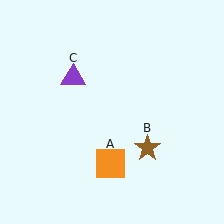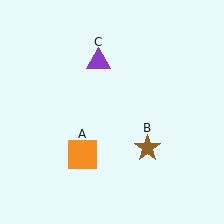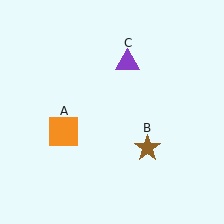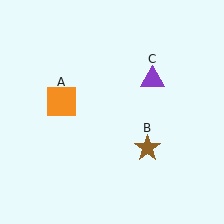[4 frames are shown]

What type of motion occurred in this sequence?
The orange square (object A), purple triangle (object C) rotated clockwise around the center of the scene.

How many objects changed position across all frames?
2 objects changed position: orange square (object A), purple triangle (object C).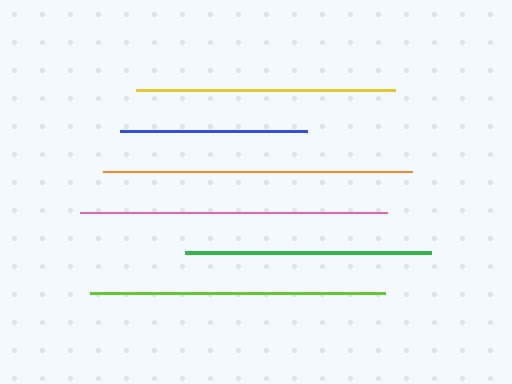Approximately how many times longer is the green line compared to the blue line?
The green line is approximately 1.3 times the length of the blue line.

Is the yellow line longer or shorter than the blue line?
The yellow line is longer than the blue line.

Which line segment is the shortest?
The blue line is the shortest at approximately 187 pixels.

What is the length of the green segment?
The green segment is approximately 245 pixels long.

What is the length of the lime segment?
The lime segment is approximately 295 pixels long.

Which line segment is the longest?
The orange line is the longest at approximately 309 pixels.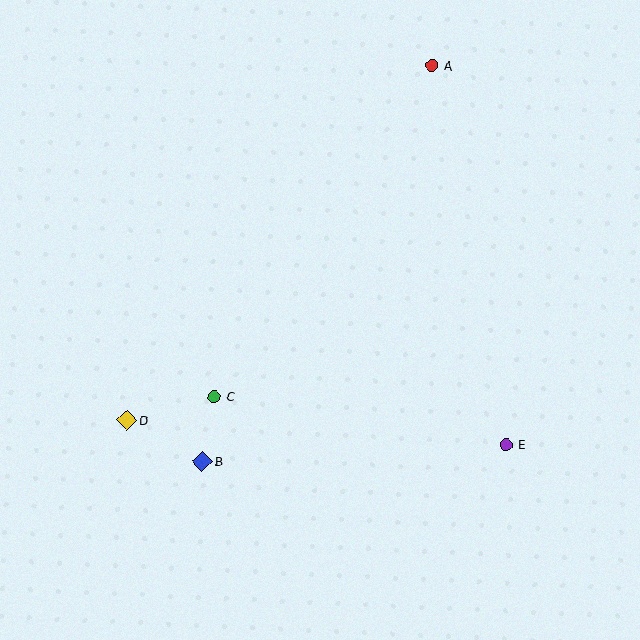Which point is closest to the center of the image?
Point C at (214, 396) is closest to the center.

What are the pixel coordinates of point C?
Point C is at (214, 396).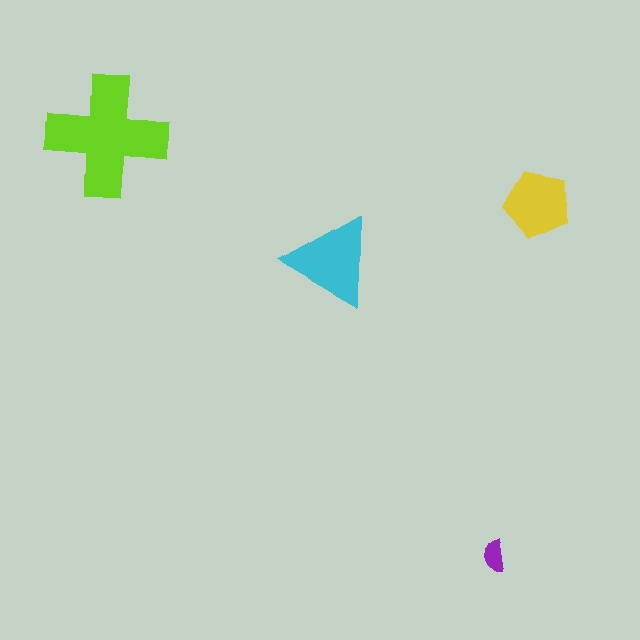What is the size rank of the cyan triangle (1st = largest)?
2nd.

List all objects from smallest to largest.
The purple semicircle, the yellow pentagon, the cyan triangle, the lime cross.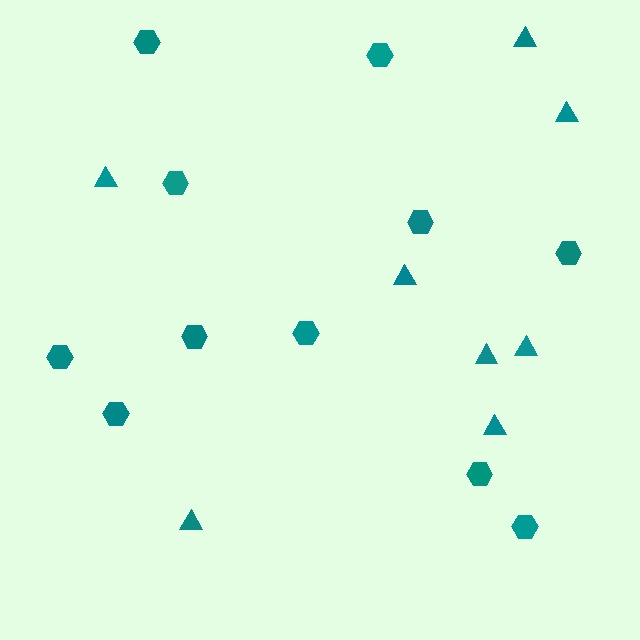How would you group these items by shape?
There are 2 groups: one group of triangles (8) and one group of hexagons (11).